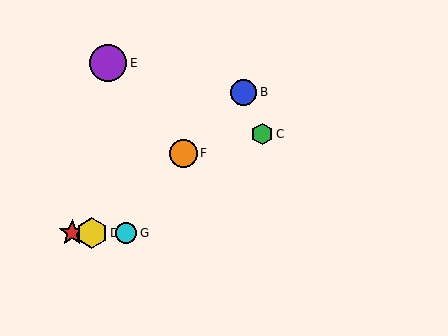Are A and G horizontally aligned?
Yes, both are at y≈233.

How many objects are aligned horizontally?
3 objects (A, D, G) are aligned horizontally.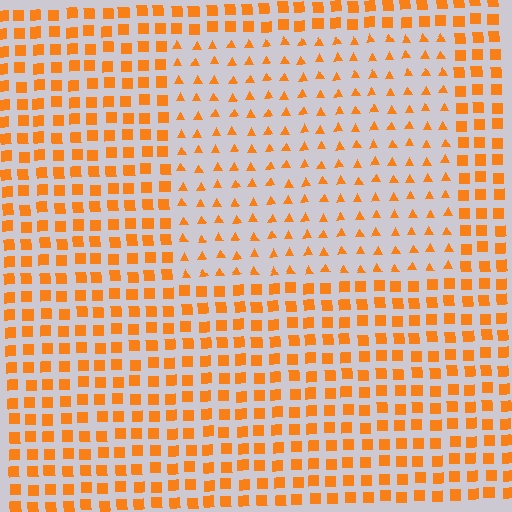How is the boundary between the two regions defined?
The boundary is defined by a change in element shape: triangles inside vs. squares outside. All elements share the same color and spacing.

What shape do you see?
I see a rectangle.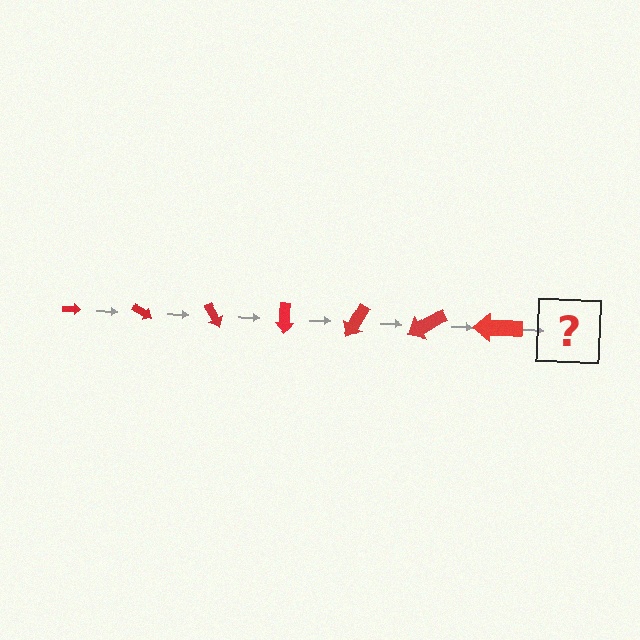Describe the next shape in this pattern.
It should be an arrow, larger than the previous one and rotated 210 degrees from the start.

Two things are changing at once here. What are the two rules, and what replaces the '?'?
The two rules are that the arrow grows larger each step and it rotates 30 degrees each step. The '?' should be an arrow, larger than the previous one and rotated 210 degrees from the start.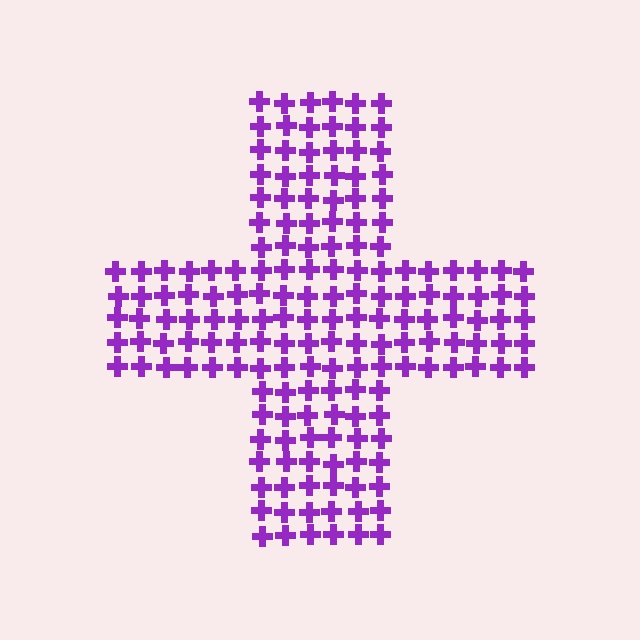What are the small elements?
The small elements are crosses.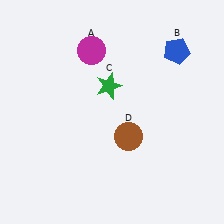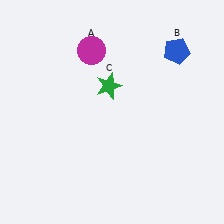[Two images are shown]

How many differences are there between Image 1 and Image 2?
There is 1 difference between the two images.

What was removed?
The brown circle (D) was removed in Image 2.